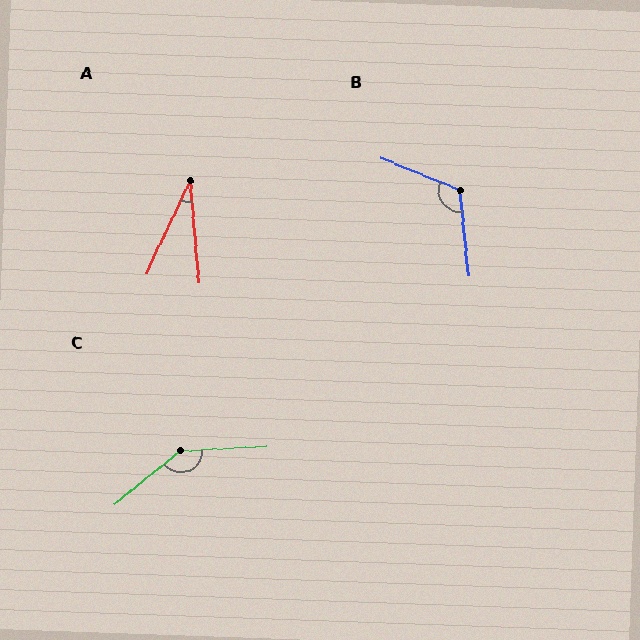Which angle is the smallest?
A, at approximately 30 degrees.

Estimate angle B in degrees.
Approximately 118 degrees.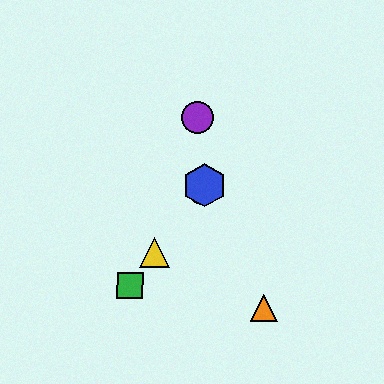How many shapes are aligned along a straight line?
4 shapes (the red circle, the blue hexagon, the green square, the yellow triangle) are aligned along a straight line.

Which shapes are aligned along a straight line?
The red circle, the blue hexagon, the green square, the yellow triangle are aligned along a straight line.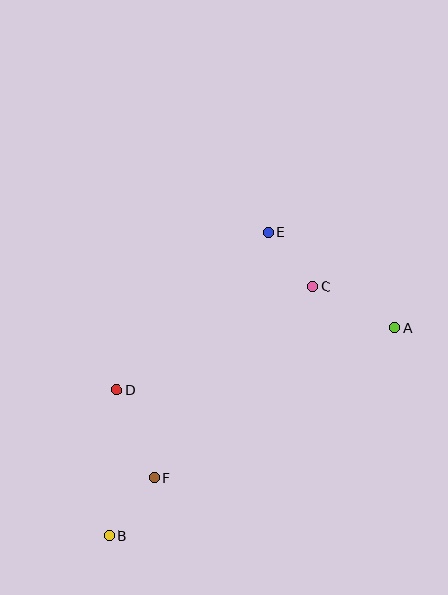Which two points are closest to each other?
Points C and E are closest to each other.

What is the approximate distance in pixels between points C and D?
The distance between C and D is approximately 222 pixels.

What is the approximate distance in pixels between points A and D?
The distance between A and D is approximately 285 pixels.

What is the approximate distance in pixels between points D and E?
The distance between D and E is approximately 219 pixels.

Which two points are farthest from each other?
Points A and B are farthest from each other.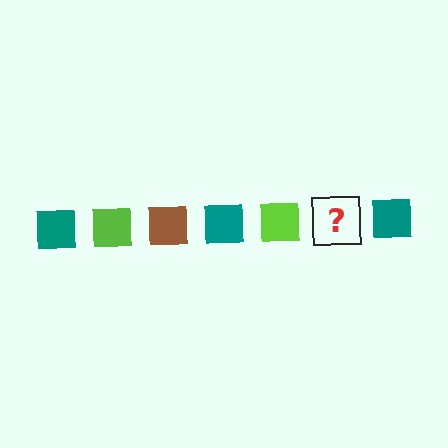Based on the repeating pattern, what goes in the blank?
The blank should be a brown square.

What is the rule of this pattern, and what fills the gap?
The rule is that the pattern cycles through teal, lime, brown squares. The gap should be filled with a brown square.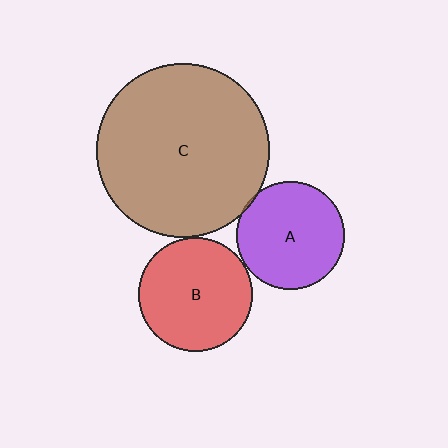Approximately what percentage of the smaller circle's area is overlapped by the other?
Approximately 5%.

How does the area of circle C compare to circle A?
Approximately 2.6 times.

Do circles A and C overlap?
Yes.